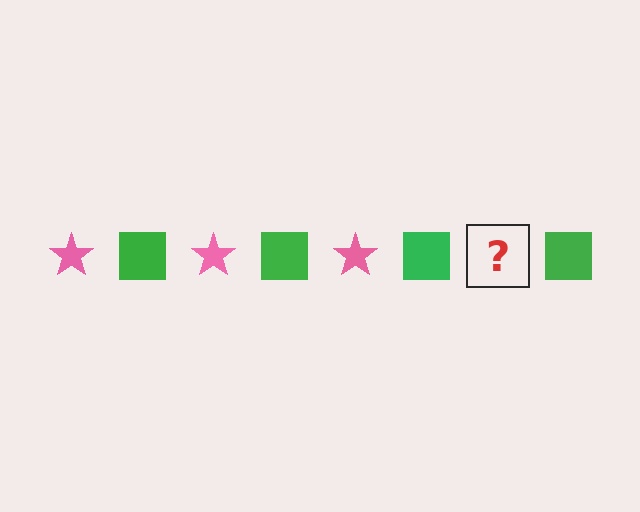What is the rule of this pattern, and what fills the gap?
The rule is that the pattern alternates between pink star and green square. The gap should be filled with a pink star.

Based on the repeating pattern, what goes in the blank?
The blank should be a pink star.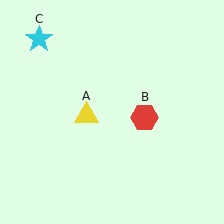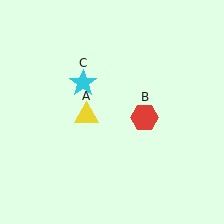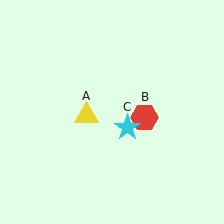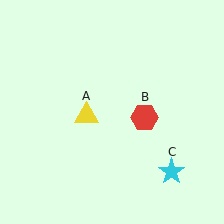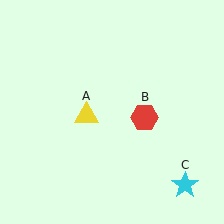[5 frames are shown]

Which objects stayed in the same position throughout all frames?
Yellow triangle (object A) and red hexagon (object B) remained stationary.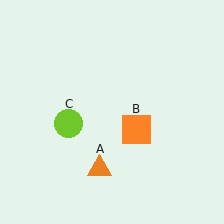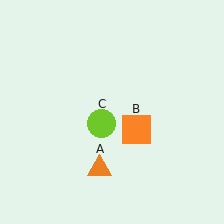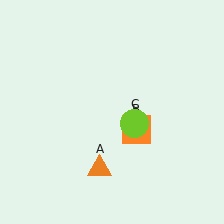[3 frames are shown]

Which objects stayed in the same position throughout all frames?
Orange triangle (object A) and orange square (object B) remained stationary.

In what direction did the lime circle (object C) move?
The lime circle (object C) moved right.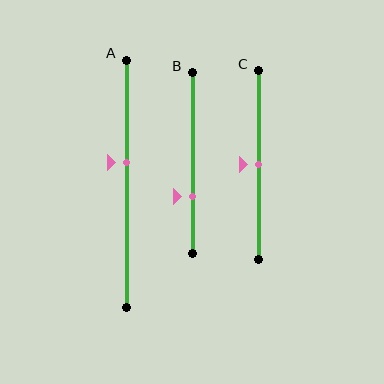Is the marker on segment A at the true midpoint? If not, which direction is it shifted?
No, the marker on segment A is shifted upward by about 8% of the segment length.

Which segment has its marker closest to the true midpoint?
Segment C has its marker closest to the true midpoint.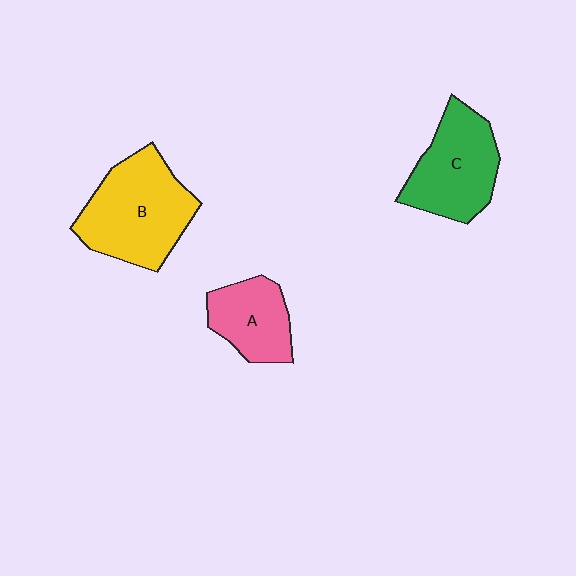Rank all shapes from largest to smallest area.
From largest to smallest: B (yellow), C (green), A (pink).